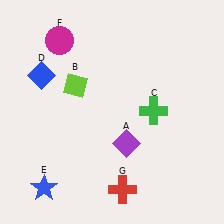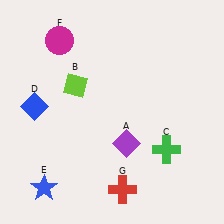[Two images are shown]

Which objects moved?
The objects that moved are: the green cross (C), the blue diamond (D).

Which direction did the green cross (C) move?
The green cross (C) moved down.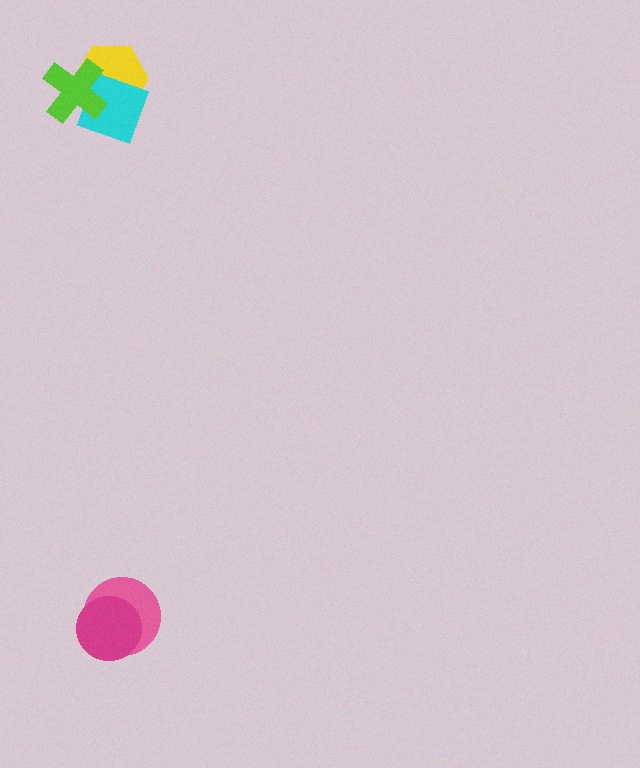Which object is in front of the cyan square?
The lime cross is in front of the cyan square.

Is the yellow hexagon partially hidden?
Yes, it is partially covered by another shape.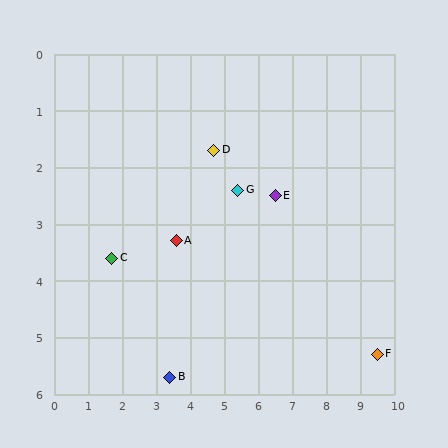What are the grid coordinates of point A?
Point A is at approximately (3.6, 3.3).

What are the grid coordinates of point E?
Point E is at approximately (6.5, 2.5).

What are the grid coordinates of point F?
Point F is at approximately (9.5, 5.3).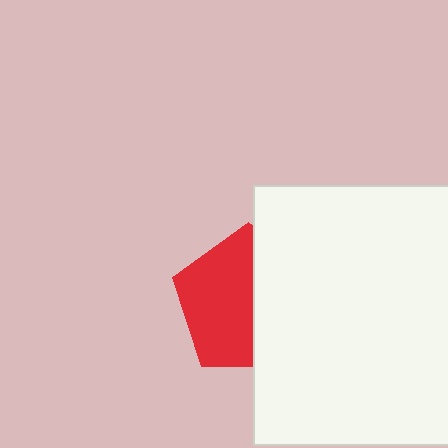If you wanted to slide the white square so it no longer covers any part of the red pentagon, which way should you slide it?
Slide it right — that is the most direct way to separate the two shapes.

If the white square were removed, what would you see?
You would see the complete red pentagon.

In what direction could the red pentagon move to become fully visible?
The red pentagon could move left. That would shift it out from behind the white square entirely.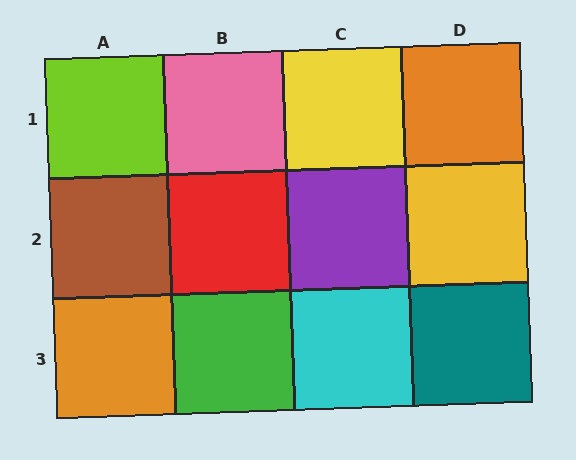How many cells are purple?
1 cell is purple.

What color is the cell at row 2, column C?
Purple.